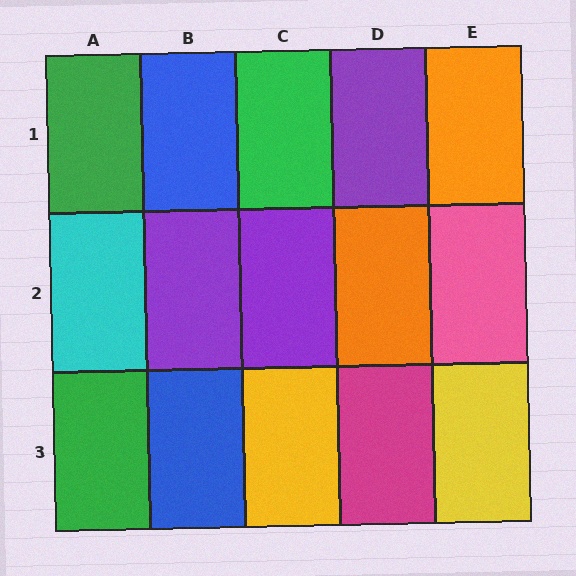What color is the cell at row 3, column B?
Blue.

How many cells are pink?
1 cell is pink.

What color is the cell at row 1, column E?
Orange.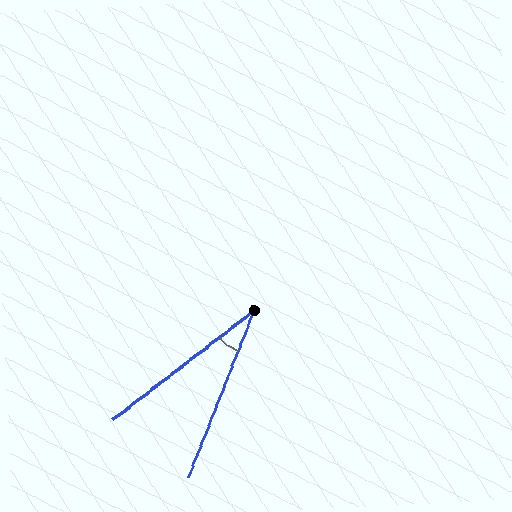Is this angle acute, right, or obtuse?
It is acute.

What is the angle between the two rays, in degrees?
Approximately 31 degrees.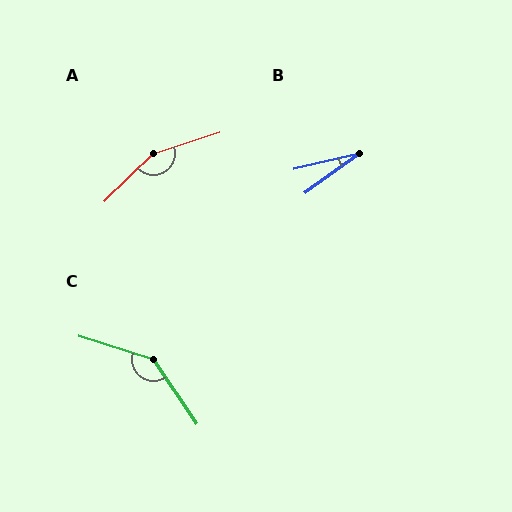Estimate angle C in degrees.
Approximately 141 degrees.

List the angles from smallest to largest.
B (23°), C (141°), A (154°).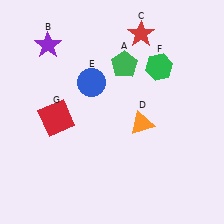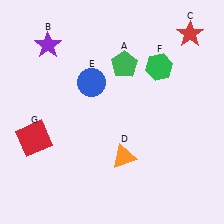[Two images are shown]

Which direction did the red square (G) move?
The red square (G) moved left.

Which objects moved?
The objects that moved are: the red star (C), the orange triangle (D), the red square (G).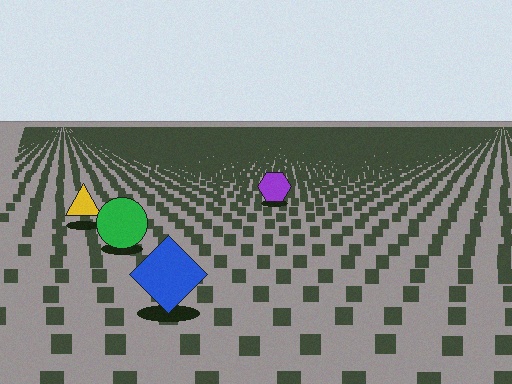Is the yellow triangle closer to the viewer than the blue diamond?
No. The blue diamond is closer — you can tell from the texture gradient: the ground texture is coarser near it.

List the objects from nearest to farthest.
From nearest to farthest: the blue diamond, the green circle, the yellow triangle, the purple hexagon.